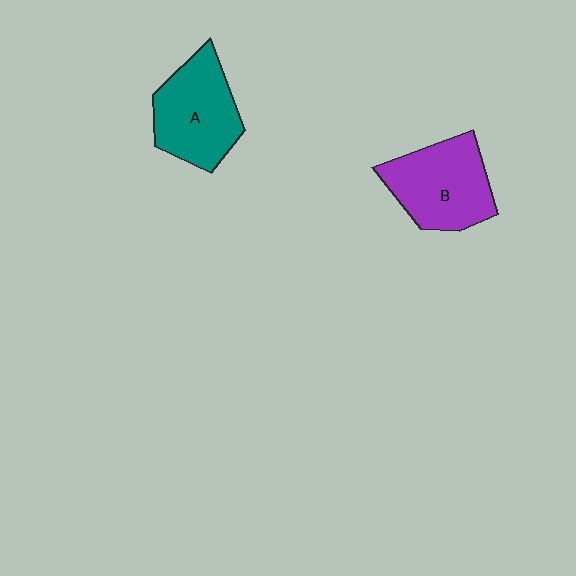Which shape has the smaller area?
Shape A (teal).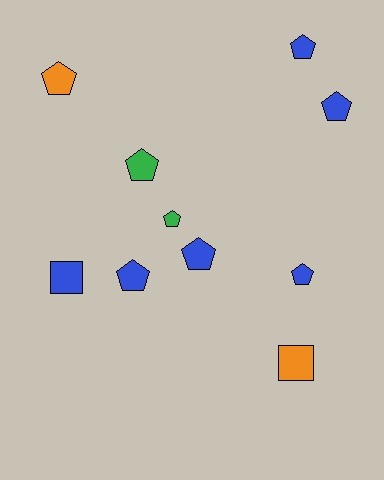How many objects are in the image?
There are 10 objects.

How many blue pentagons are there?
There are 5 blue pentagons.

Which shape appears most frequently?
Pentagon, with 8 objects.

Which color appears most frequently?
Blue, with 6 objects.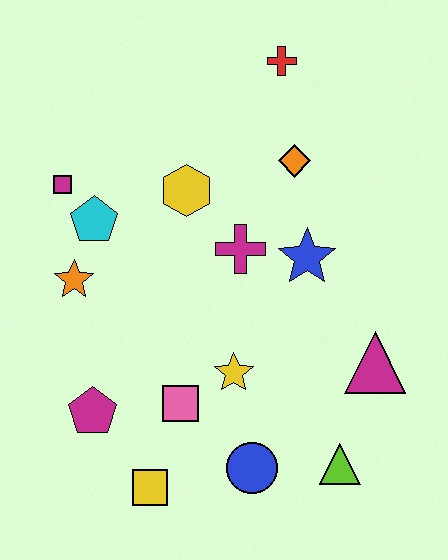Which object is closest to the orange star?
The cyan pentagon is closest to the orange star.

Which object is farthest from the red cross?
The yellow square is farthest from the red cross.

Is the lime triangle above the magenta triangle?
No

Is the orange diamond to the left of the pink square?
No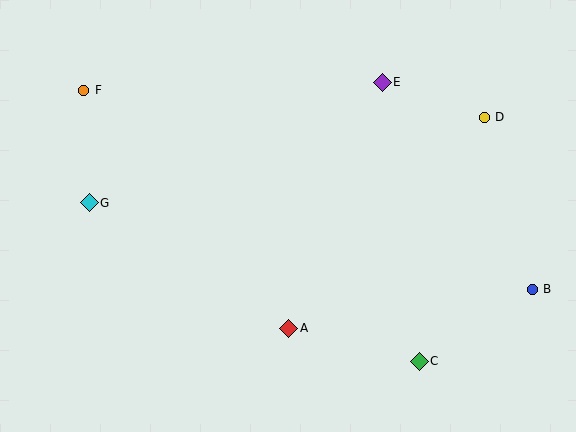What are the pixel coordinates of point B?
Point B is at (532, 289).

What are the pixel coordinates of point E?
Point E is at (382, 82).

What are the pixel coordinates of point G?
Point G is at (89, 203).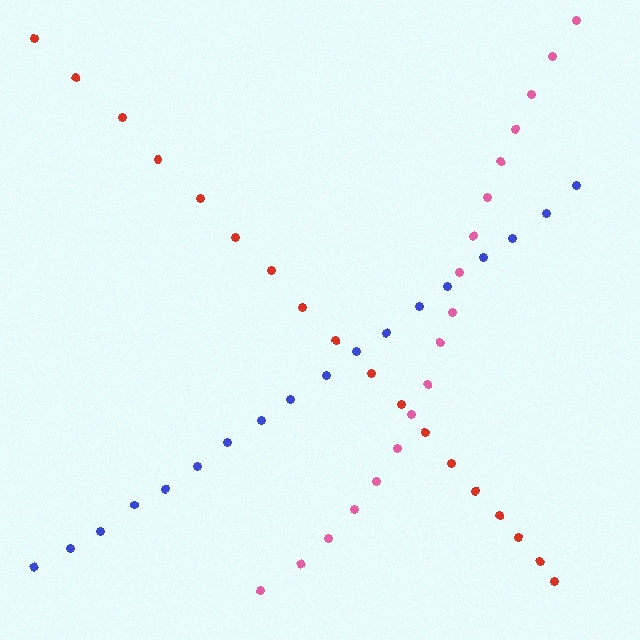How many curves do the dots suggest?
There are 3 distinct paths.